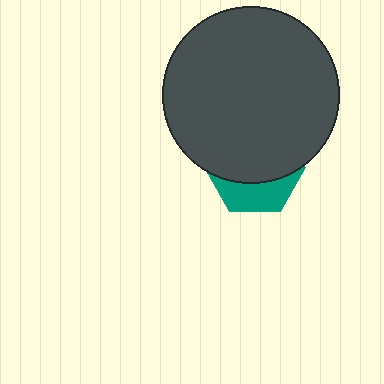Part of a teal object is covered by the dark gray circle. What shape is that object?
It is a hexagon.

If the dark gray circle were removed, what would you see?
You would see the complete teal hexagon.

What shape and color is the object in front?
The object in front is a dark gray circle.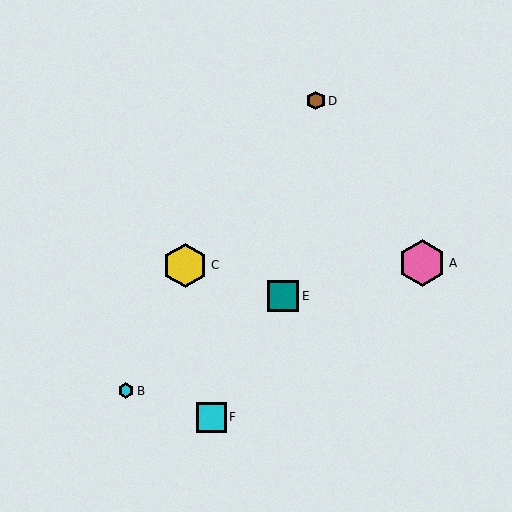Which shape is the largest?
The pink hexagon (labeled A) is the largest.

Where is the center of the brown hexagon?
The center of the brown hexagon is at (316, 101).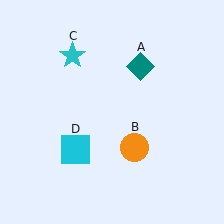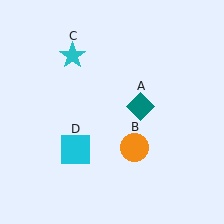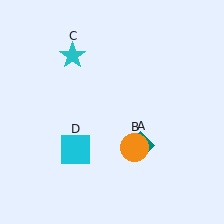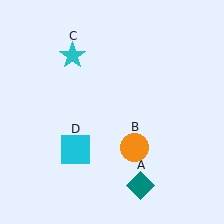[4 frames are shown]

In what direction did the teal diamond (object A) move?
The teal diamond (object A) moved down.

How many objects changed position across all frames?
1 object changed position: teal diamond (object A).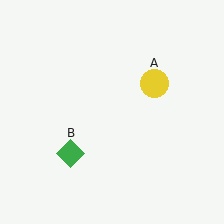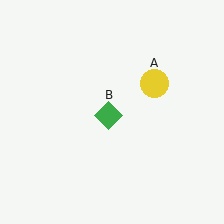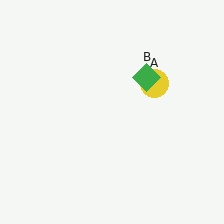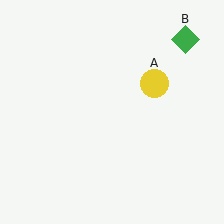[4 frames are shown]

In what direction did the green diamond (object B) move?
The green diamond (object B) moved up and to the right.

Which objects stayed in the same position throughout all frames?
Yellow circle (object A) remained stationary.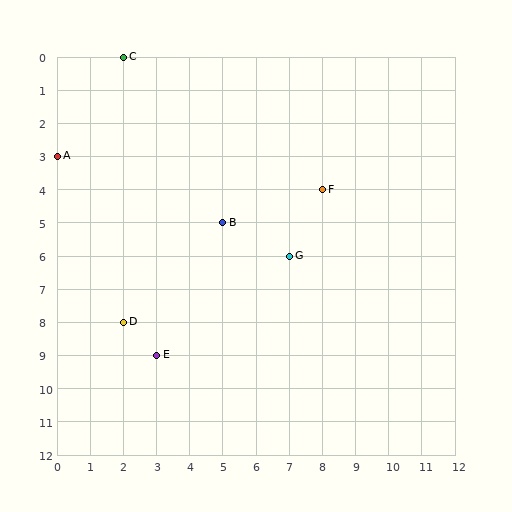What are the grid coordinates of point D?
Point D is at grid coordinates (2, 8).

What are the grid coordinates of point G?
Point G is at grid coordinates (7, 6).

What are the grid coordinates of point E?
Point E is at grid coordinates (3, 9).